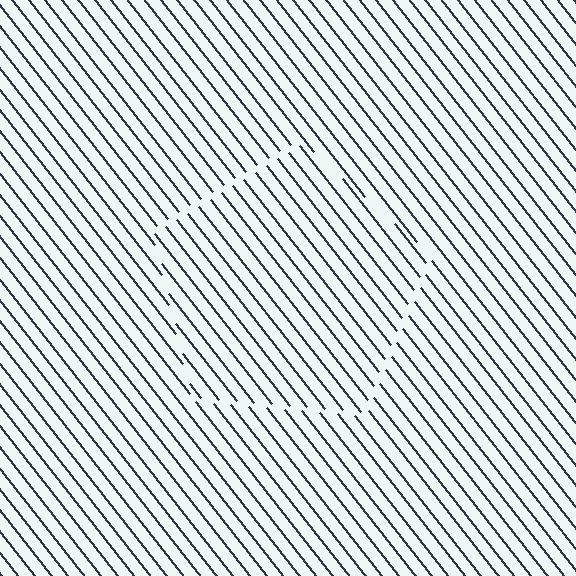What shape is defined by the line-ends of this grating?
An illusory pentagon. The interior of the shape contains the same grating, shifted by half a period — the contour is defined by the phase discontinuity where line-ends from the inner and outer gratings abut.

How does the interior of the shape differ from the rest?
The interior of the shape contains the same grating, shifted by half a period — the contour is defined by the phase discontinuity where line-ends from the inner and outer gratings abut.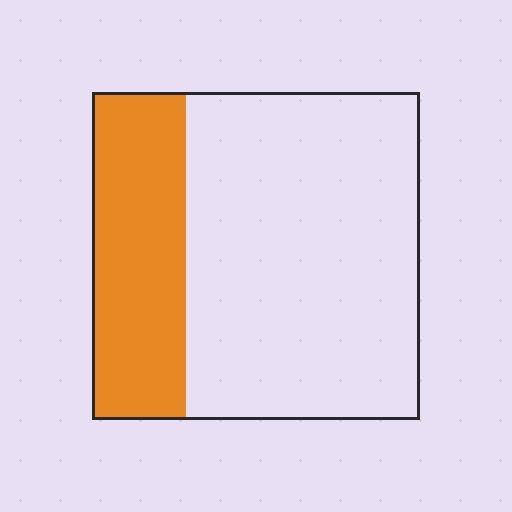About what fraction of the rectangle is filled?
About one quarter (1/4).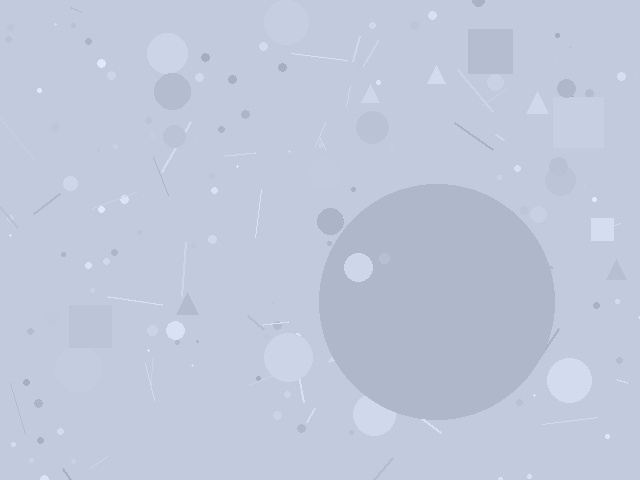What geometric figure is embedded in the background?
A circle is embedded in the background.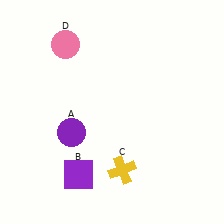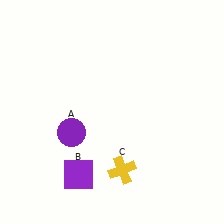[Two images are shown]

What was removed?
The pink circle (D) was removed in Image 2.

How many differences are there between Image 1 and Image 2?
There is 1 difference between the two images.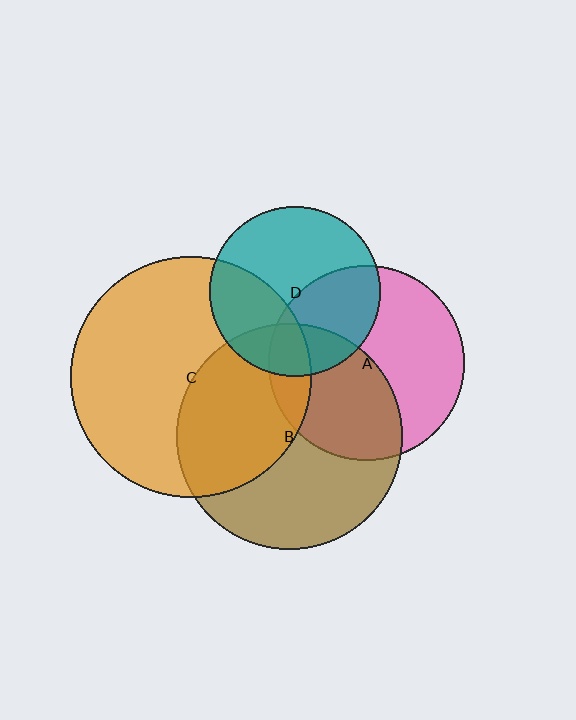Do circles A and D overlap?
Yes.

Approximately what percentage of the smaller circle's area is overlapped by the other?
Approximately 40%.